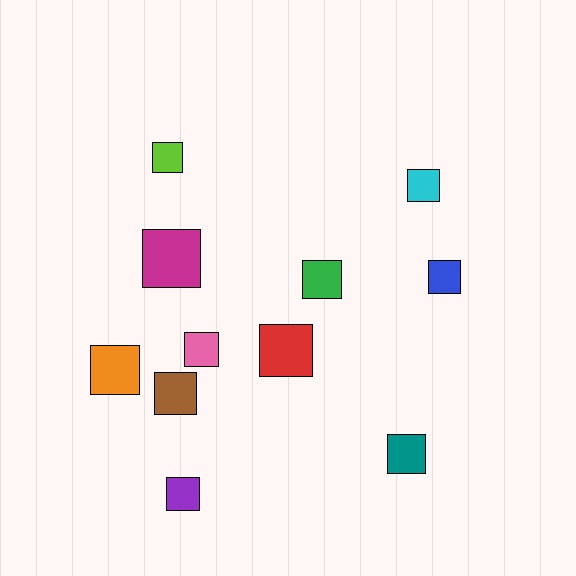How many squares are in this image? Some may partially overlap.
There are 11 squares.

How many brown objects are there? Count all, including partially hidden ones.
There is 1 brown object.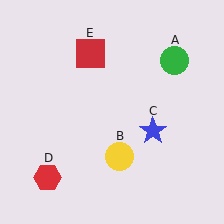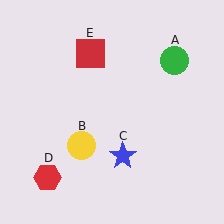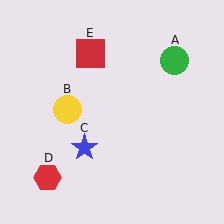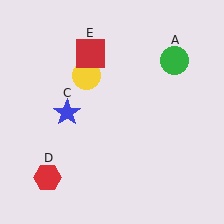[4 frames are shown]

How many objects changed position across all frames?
2 objects changed position: yellow circle (object B), blue star (object C).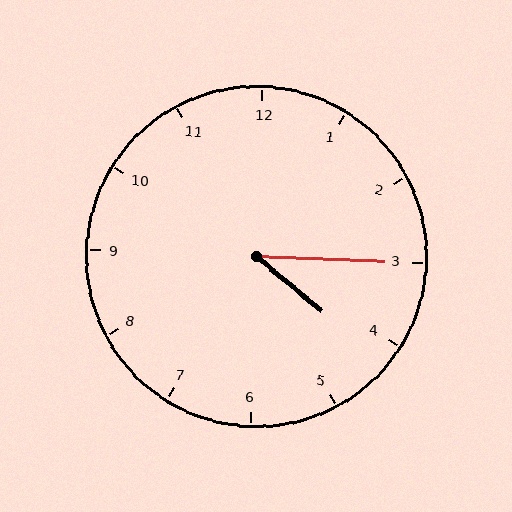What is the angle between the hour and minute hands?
Approximately 38 degrees.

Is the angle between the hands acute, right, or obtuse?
It is acute.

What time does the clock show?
4:15.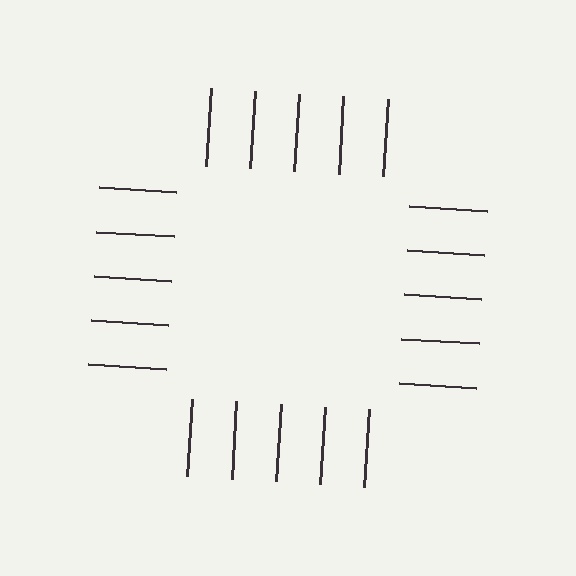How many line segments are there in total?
20 — 5 along each of the 4 edges.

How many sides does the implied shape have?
4 sides — the line-ends trace a square.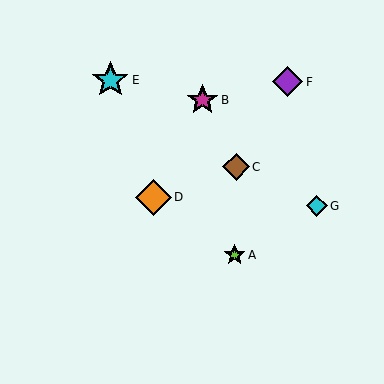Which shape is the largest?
The cyan star (labeled E) is the largest.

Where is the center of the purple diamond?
The center of the purple diamond is at (287, 82).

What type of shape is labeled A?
Shape A is a lime star.